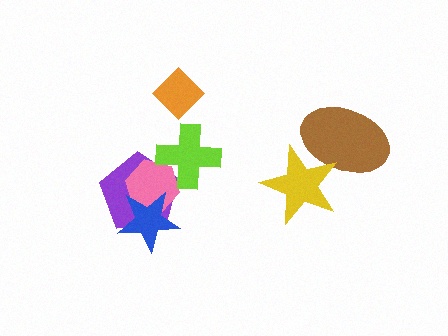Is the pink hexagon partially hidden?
Yes, it is partially covered by another shape.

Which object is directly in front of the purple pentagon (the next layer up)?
The pink hexagon is directly in front of the purple pentagon.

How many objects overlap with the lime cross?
2 objects overlap with the lime cross.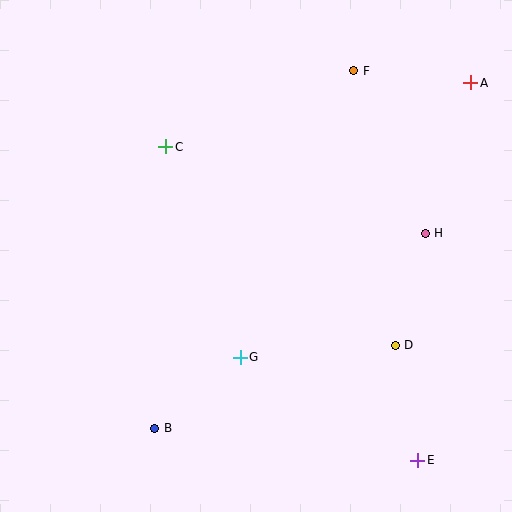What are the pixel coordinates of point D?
Point D is at (395, 345).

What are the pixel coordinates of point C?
Point C is at (166, 147).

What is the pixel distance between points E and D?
The distance between E and D is 117 pixels.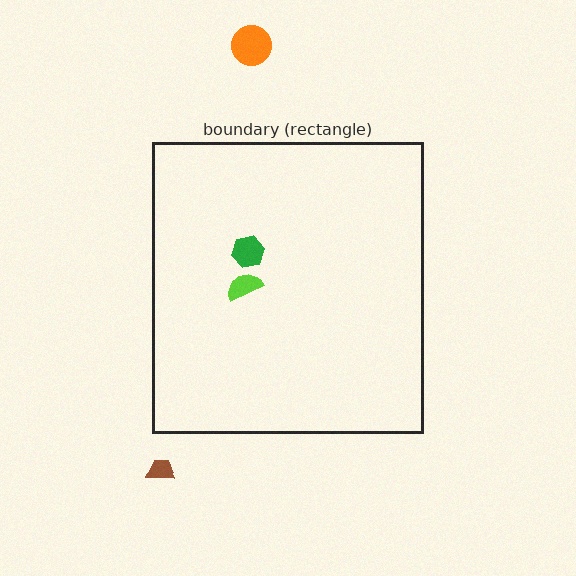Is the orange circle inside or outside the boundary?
Outside.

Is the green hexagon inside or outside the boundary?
Inside.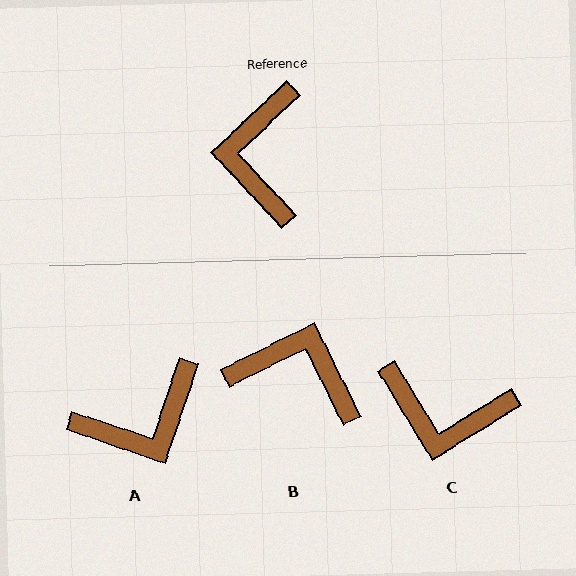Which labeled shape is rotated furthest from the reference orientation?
A, about 118 degrees away.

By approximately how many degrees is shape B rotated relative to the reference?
Approximately 107 degrees clockwise.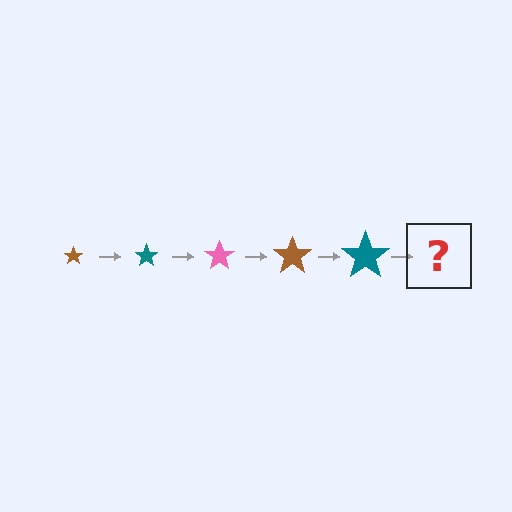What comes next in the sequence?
The next element should be a pink star, larger than the previous one.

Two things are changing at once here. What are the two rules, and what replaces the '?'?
The two rules are that the star grows larger each step and the color cycles through brown, teal, and pink. The '?' should be a pink star, larger than the previous one.